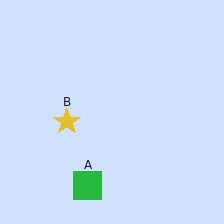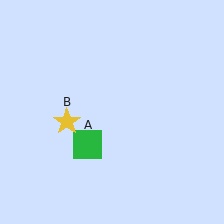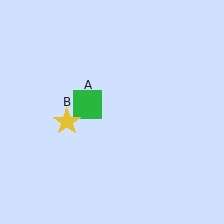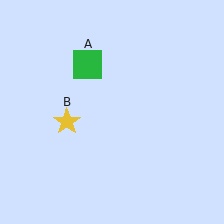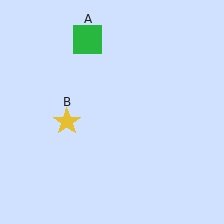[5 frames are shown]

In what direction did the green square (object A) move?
The green square (object A) moved up.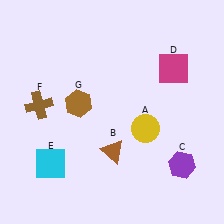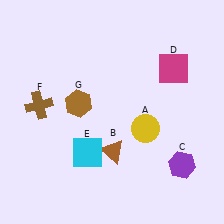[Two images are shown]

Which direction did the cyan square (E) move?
The cyan square (E) moved right.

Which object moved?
The cyan square (E) moved right.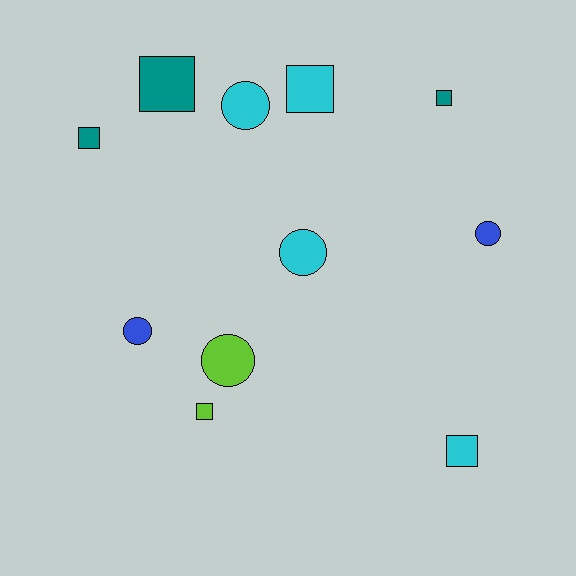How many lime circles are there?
There is 1 lime circle.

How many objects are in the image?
There are 11 objects.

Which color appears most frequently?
Cyan, with 4 objects.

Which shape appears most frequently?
Square, with 6 objects.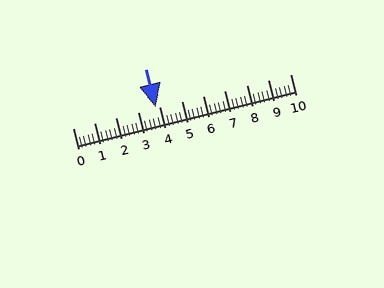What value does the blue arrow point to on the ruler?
The blue arrow points to approximately 3.8.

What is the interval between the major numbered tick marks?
The major tick marks are spaced 1 units apart.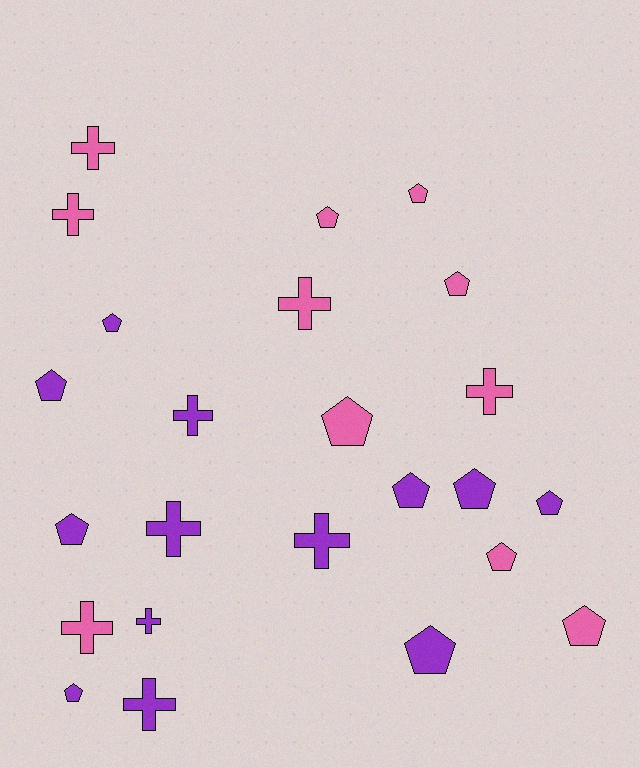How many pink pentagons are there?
There are 6 pink pentagons.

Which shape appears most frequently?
Pentagon, with 14 objects.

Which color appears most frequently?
Purple, with 13 objects.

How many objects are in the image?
There are 24 objects.